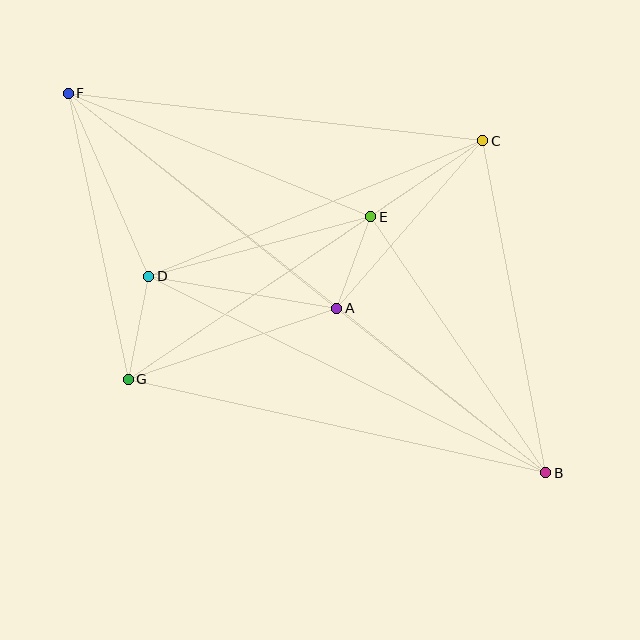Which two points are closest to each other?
Points A and E are closest to each other.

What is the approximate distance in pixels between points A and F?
The distance between A and F is approximately 344 pixels.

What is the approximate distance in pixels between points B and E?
The distance between B and E is approximately 310 pixels.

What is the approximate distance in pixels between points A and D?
The distance between A and D is approximately 191 pixels.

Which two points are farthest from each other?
Points B and F are farthest from each other.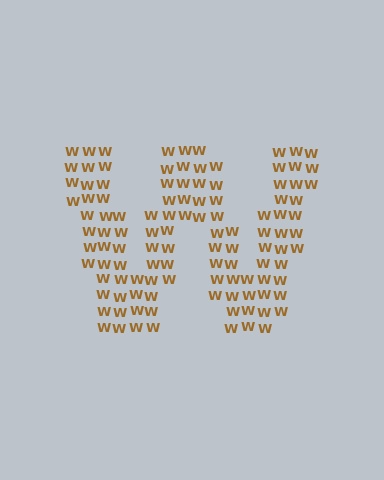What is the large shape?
The large shape is the letter W.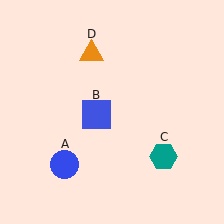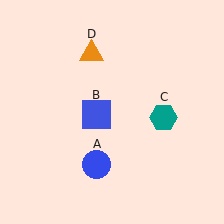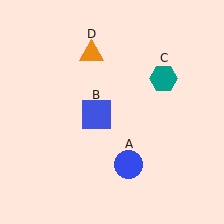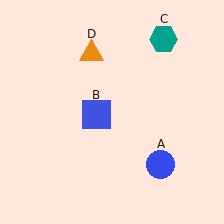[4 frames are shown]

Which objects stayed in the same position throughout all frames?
Blue square (object B) and orange triangle (object D) remained stationary.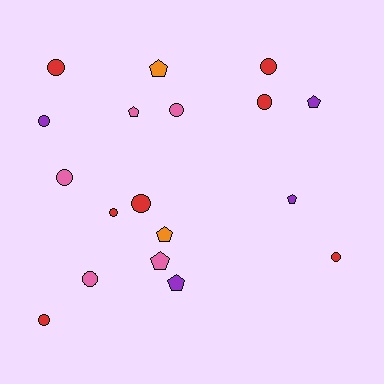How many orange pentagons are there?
There are 2 orange pentagons.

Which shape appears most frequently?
Circle, with 11 objects.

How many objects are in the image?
There are 18 objects.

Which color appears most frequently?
Red, with 7 objects.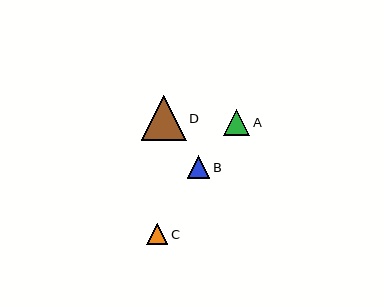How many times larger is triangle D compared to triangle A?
Triangle D is approximately 1.7 times the size of triangle A.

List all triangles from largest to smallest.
From largest to smallest: D, A, B, C.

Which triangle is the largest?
Triangle D is the largest with a size of approximately 45 pixels.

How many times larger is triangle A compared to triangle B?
Triangle A is approximately 1.2 times the size of triangle B.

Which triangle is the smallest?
Triangle C is the smallest with a size of approximately 21 pixels.